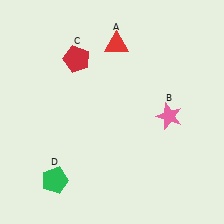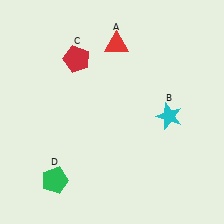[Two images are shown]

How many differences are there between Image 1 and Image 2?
There is 1 difference between the two images.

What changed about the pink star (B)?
In Image 1, B is pink. In Image 2, it changed to cyan.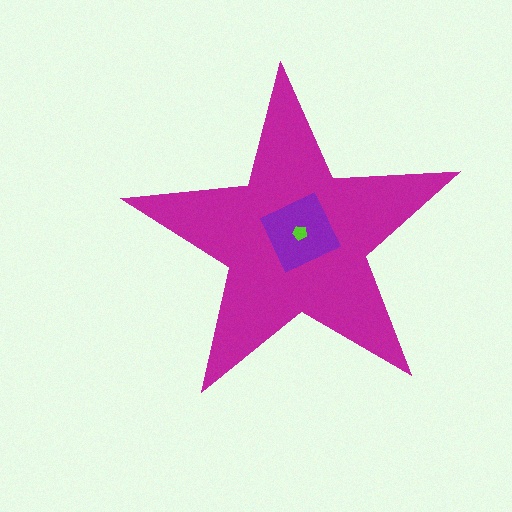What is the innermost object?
The lime pentagon.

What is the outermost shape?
The magenta star.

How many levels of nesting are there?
3.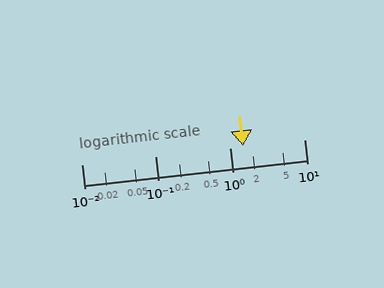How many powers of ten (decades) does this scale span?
The scale spans 3 decades, from 0.01 to 10.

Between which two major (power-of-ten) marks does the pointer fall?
The pointer is between 1 and 10.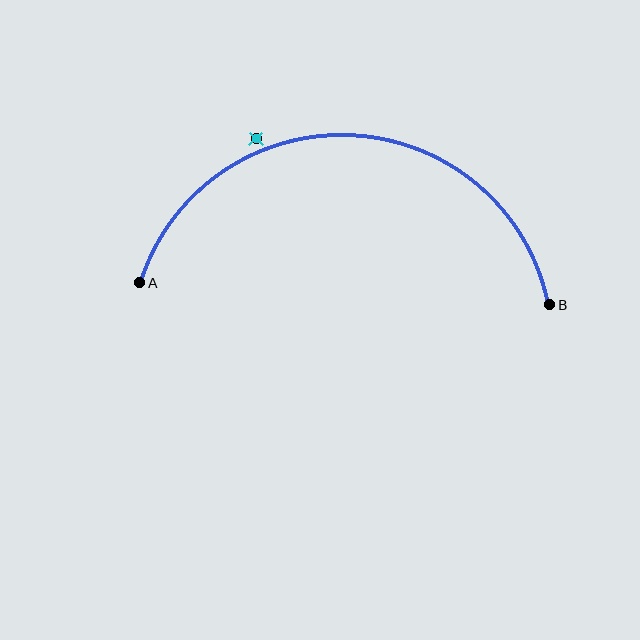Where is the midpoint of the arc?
The arc midpoint is the point on the curve farthest from the straight line joining A and B. It sits above that line.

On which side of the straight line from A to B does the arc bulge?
The arc bulges above the straight line connecting A and B.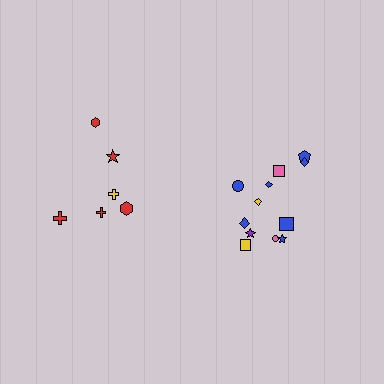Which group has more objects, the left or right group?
The right group.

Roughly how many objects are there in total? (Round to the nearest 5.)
Roughly 20 objects in total.